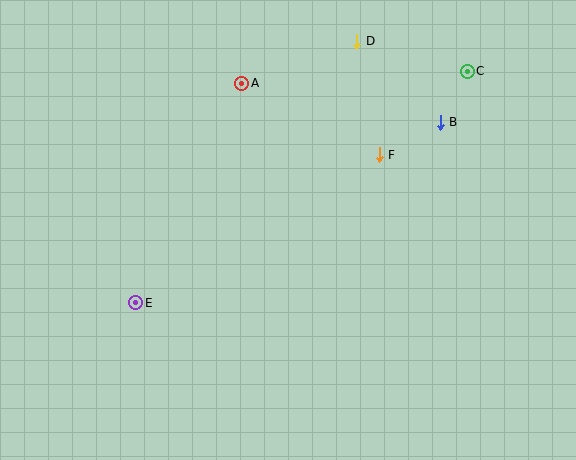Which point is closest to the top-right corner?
Point C is closest to the top-right corner.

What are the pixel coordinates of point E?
Point E is at (136, 303).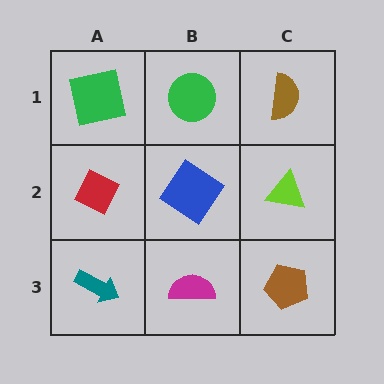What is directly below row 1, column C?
A lime triangle.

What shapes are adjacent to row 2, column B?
A green circle (row 1, column B), a magenta semicircle (row 3, column B), a red diamond (row 2, column A), a lime triangle (row 2, column C).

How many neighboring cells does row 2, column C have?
3.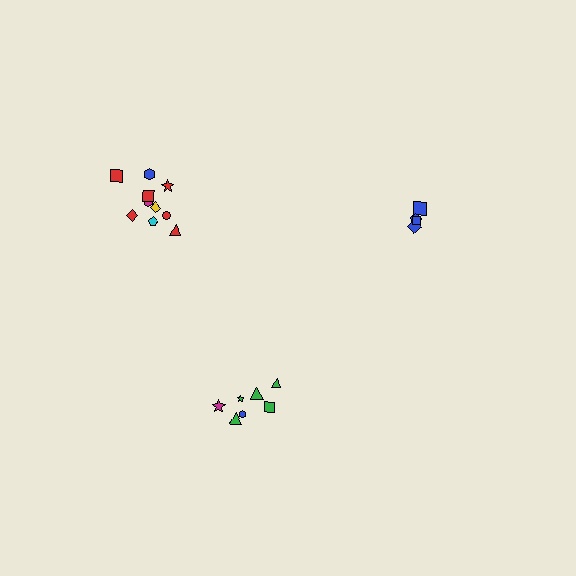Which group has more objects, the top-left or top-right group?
The top-left group.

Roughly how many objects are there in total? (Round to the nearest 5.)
Roughly 20 objects in total.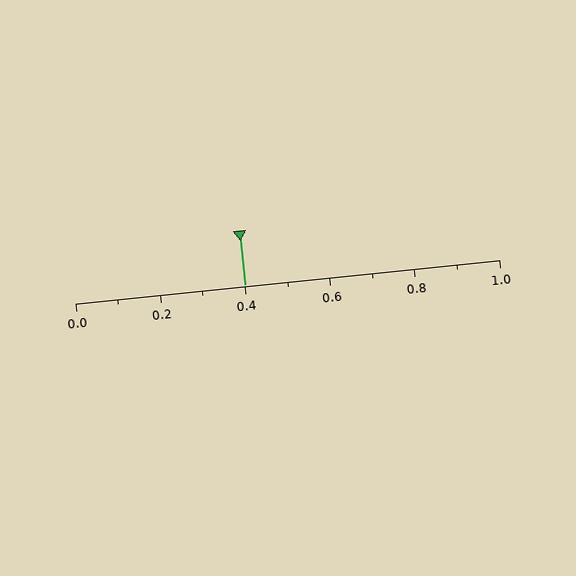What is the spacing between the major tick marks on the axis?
The major ticks are spaced 0.2 apart.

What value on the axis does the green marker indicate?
The marker indicates approximately 0.4.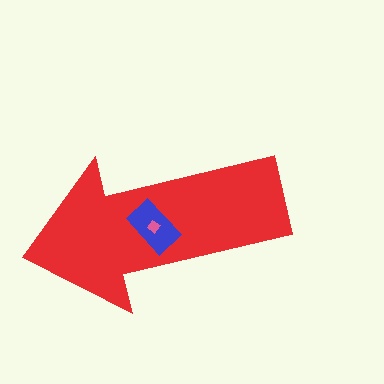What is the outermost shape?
The red arrow.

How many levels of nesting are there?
3.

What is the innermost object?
The pink diamond.